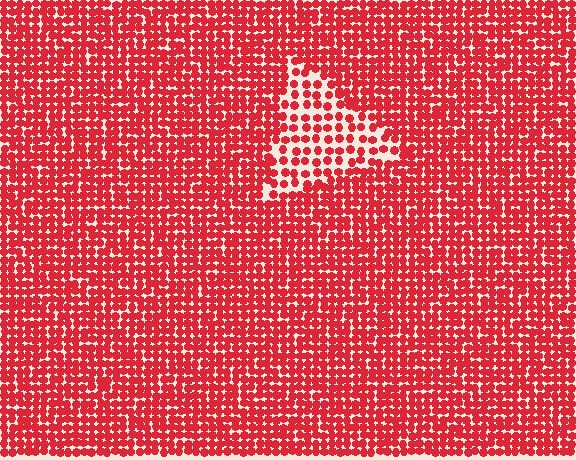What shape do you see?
I see a triangle.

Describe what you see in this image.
The image contains small red elements arranged at two different densities. A triangle-shaped region is visible where the elements are less densely packed than the surrounding area.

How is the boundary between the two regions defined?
The boundary is defined by a change in element density (approximately 1.9x ratio). All elements are the same color, size, and shape.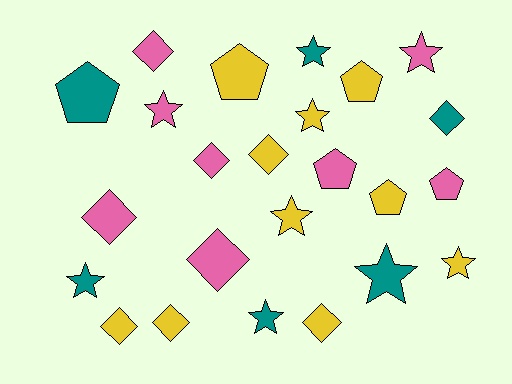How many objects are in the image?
There are 24 objects.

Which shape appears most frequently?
Diamond, with 9 objects.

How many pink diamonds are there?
There are 4 pink diamonds.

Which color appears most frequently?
Yellow, with 10 objects.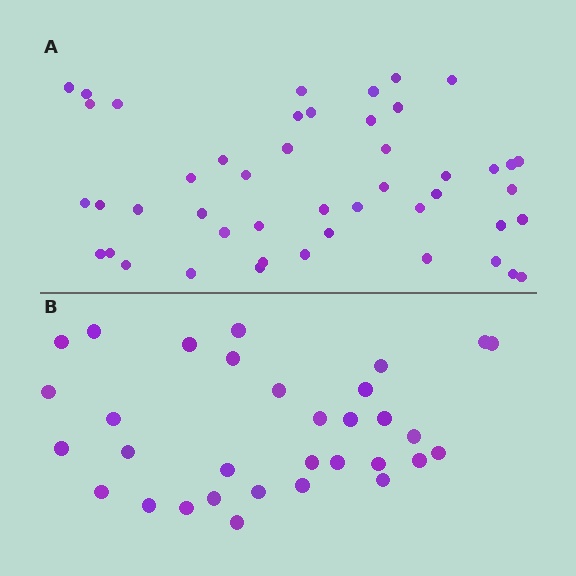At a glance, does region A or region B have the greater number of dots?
Region A (the top region) has more dots.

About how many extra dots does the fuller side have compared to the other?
Region A has approximately 15 more dots than region B.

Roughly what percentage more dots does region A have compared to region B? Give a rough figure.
About 45% more.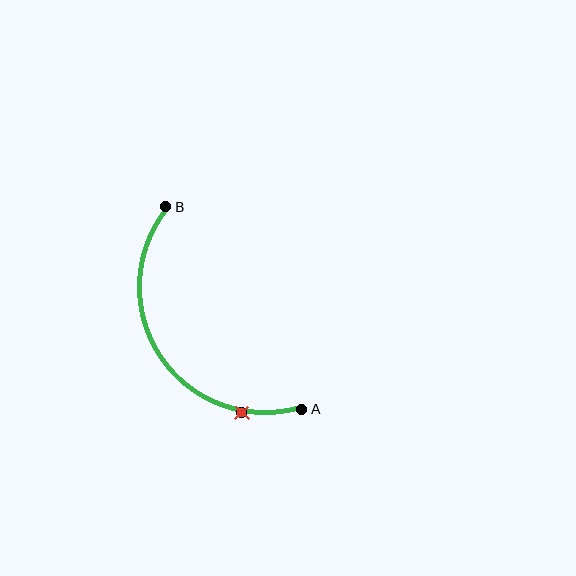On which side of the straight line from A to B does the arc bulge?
The arc bulges below and to the left of the straight line connecting A and B.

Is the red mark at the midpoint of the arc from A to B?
No. The red mark lies on the arc but is closer to endpoint A. The arc midpoint would be at the point on the curve equidistant along the arc from both A and B.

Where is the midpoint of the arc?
The arc midpoint is the point on the curve farthest from the straight line joining A and B. It sits below and to the left of that line.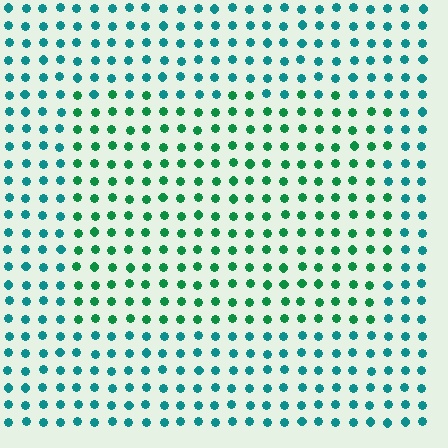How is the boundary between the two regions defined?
The boundary is defined purely by a slight shift in hue (about 35 degrees). Spacing, size, and orientation are identical on both sides.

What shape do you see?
I see a rectangle.